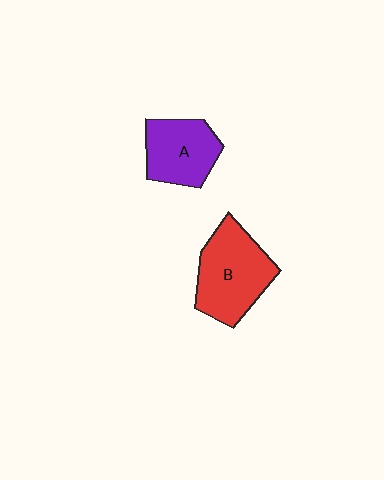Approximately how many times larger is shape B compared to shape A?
Approximately 1.3 times.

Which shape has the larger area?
Shape B (red).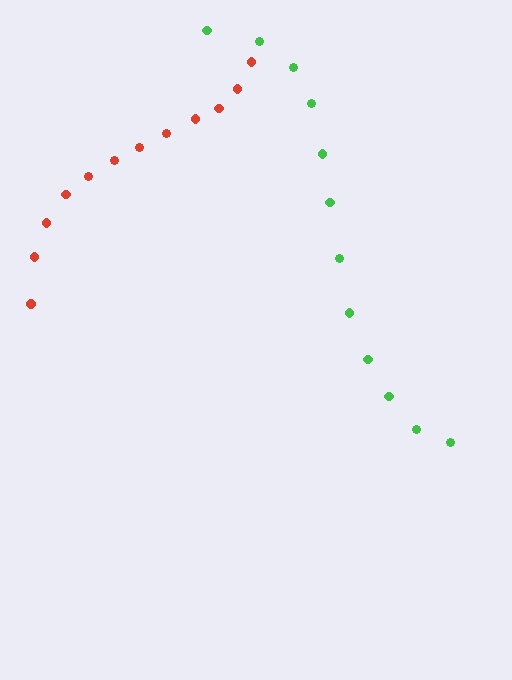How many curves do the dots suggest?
There are 2 distinct paths.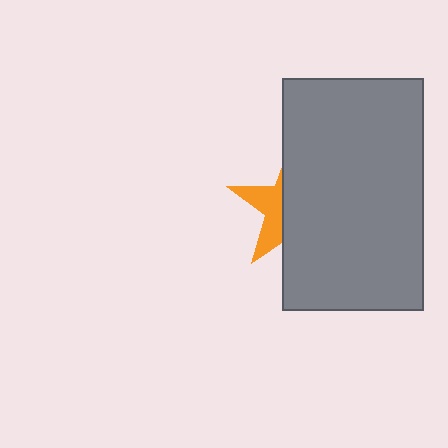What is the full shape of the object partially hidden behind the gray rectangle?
The partially hidden object is an orange star.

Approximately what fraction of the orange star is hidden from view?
Roughly 66% of the orange star is hidden behind the gray rectangle.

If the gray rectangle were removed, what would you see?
You would see the complete orange star.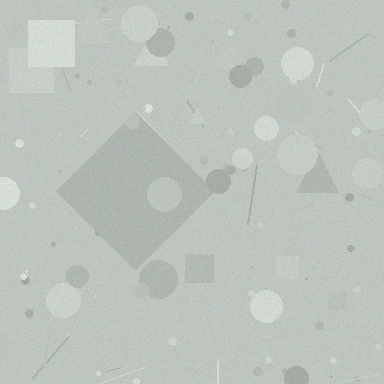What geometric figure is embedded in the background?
A diamond is embedded in the background.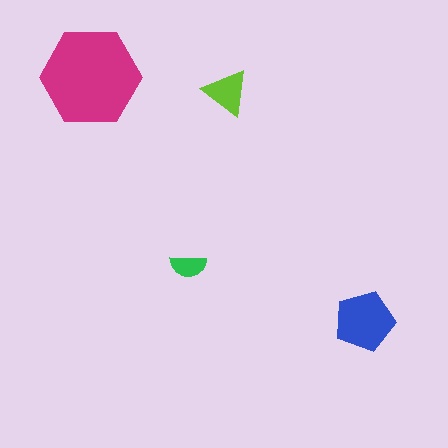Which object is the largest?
The magenta hexagon.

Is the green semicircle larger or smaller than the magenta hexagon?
Smaller.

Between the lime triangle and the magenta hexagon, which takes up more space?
The magenta hexagon.